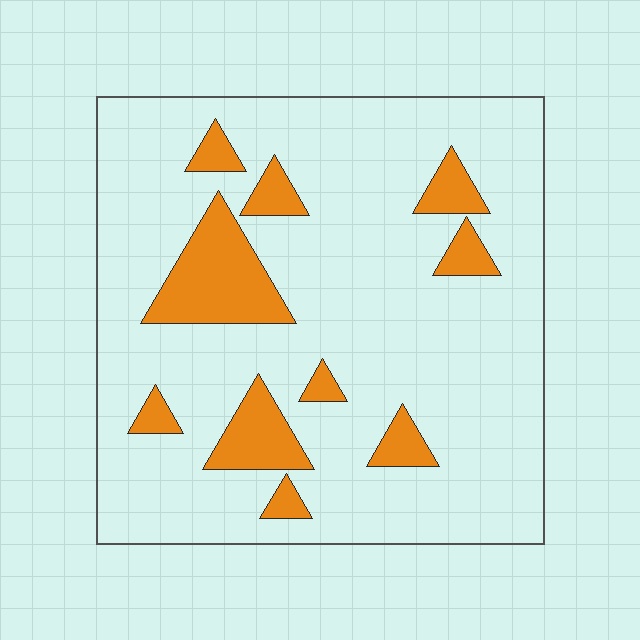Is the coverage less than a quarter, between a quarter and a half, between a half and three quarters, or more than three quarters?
Less than a quarter.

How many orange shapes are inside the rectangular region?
10.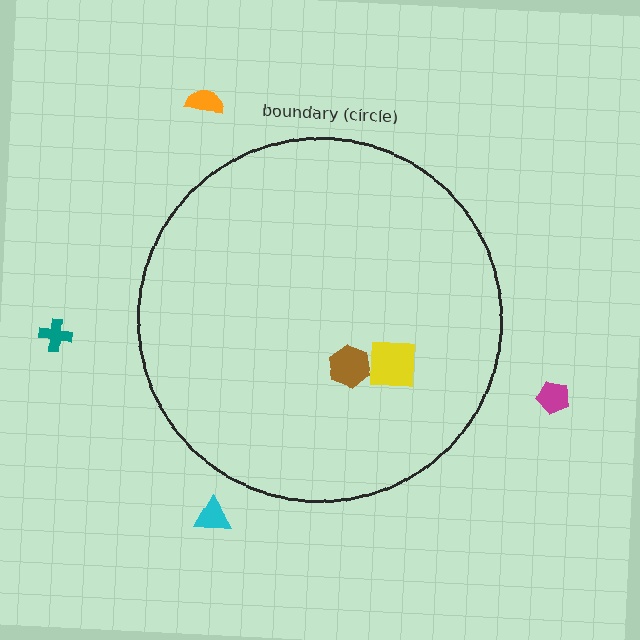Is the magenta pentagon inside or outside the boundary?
Outside.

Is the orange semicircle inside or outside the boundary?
Outside.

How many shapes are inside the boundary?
2 inside, 4 outside.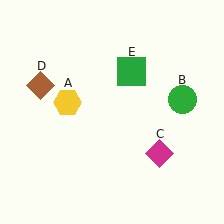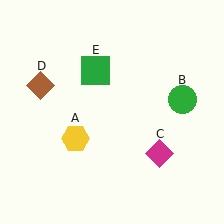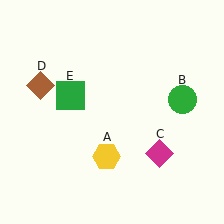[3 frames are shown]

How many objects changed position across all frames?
2 objects changed position: yellow hexagon (object A), green square (object E).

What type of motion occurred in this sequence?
The yellow hexagon (object A), green square (object E) rotated counterclockwise around the center of the scene.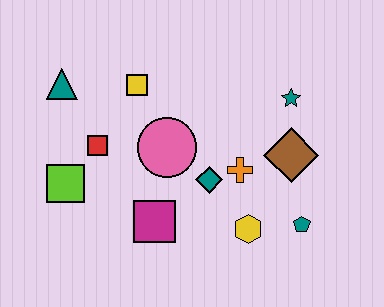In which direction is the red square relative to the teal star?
The red square is to the left of the teal star.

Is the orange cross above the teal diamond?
Yes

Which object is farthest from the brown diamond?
The teal triangle is farthest from the brown diamond.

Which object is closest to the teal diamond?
The orange cross is closest to the teal diamond.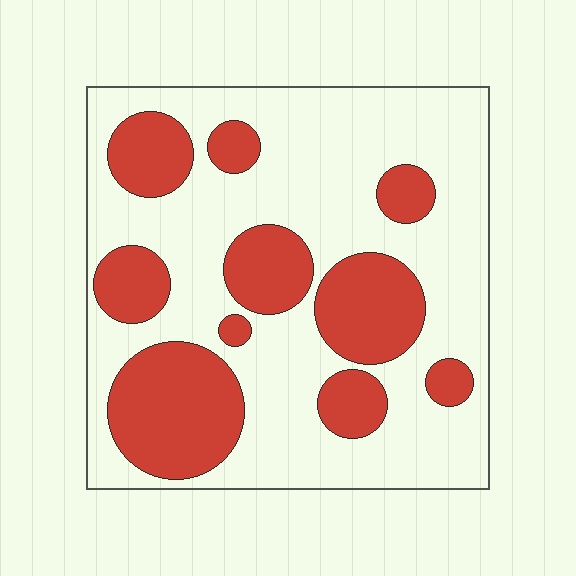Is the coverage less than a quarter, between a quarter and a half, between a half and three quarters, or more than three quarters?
Between a quarter and a half.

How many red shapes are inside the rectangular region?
10.